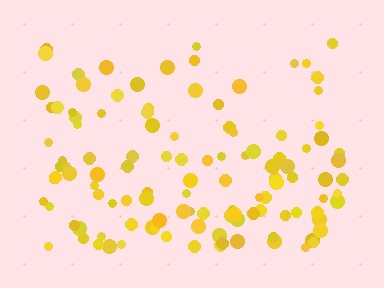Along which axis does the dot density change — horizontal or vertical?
Vertical.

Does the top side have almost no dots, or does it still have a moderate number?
Still a moderate number, just noticeably fewer than the bottom.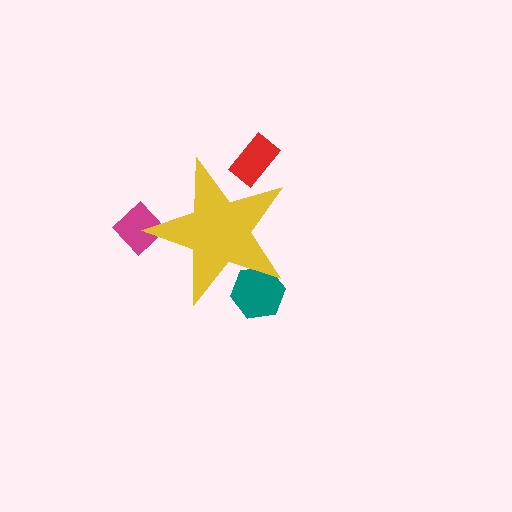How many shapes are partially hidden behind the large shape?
3 shapes are partially hidden.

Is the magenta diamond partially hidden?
Yes, the magenta diamond is partially hidden behind the yellow star.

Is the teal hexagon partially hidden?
Yes, the teal hexagon is partially hidden behind the yellow star.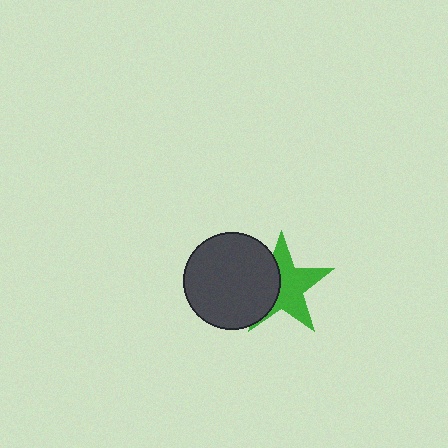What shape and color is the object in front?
The object in front is a dark gray circle.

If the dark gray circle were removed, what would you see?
You would see the complete green star.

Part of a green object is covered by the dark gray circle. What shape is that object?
It is a star.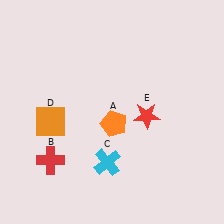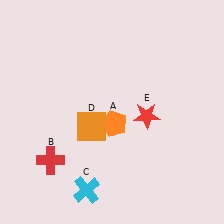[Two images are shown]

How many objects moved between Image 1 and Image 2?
2 objects moved between the two images.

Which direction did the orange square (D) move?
The orange square (D) moved right.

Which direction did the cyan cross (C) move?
The cyan cross (C) moved down.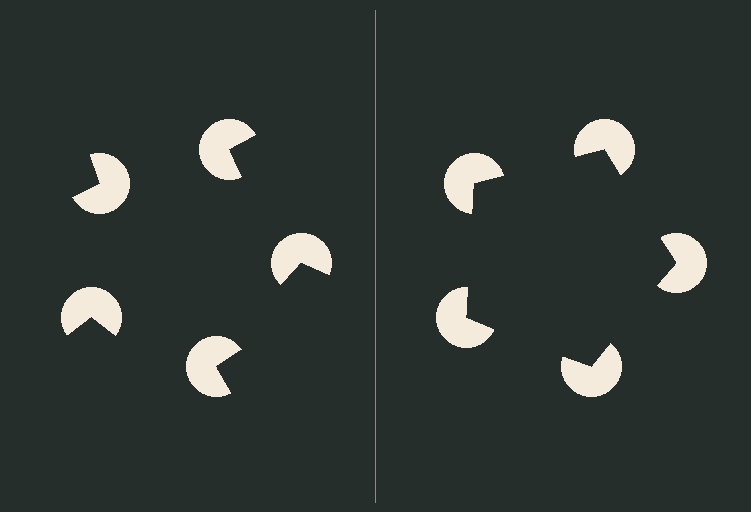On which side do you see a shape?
An illusory pentagon appears on the right side. On the left side the wedge cuts are rotated, so no coherent shape forms.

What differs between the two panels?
The pac-man discs are positioned identically on both sides; only the wedge orientations differ. On the right they align to a pentagon; on the left they are misaligned.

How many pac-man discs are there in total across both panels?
10 — 5 on each side.